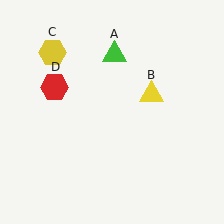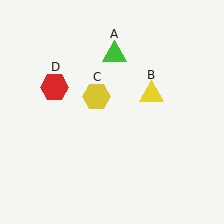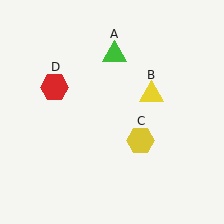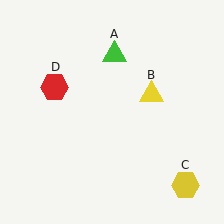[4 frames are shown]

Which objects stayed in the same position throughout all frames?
Green triangle (object A) and yellow triangle (object B) and red hexagon (object D) remained stationary.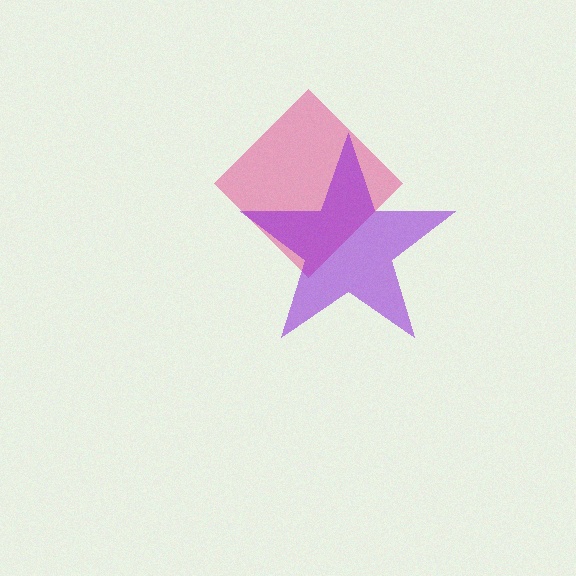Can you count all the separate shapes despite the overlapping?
Yes, there are 2 separate shapes.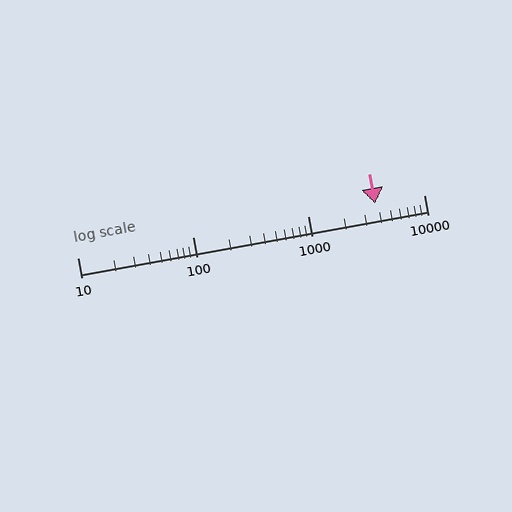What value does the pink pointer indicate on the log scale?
The pointer indicates approximately 3800.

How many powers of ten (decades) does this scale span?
The scale spans 3 decades, from 10 to 10000.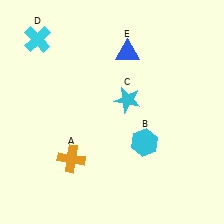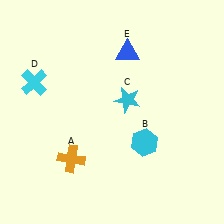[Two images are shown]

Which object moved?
The cyan cross (D) moved down.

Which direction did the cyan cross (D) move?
The cyan cross (D) moved down.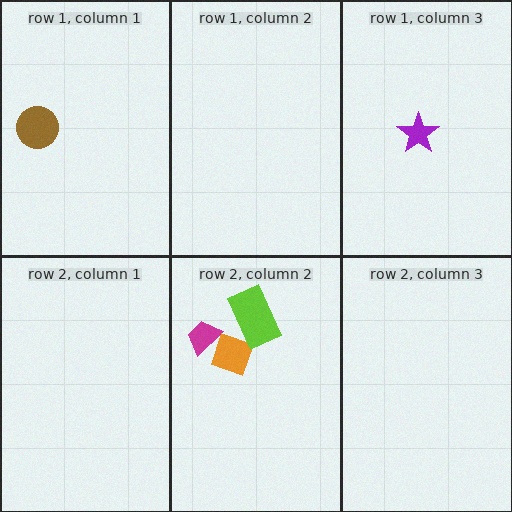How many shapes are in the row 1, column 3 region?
1.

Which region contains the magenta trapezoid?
The row 2, column 2 region.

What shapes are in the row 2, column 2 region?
The magenta trapezoid, the orange diamond, the lime rectangle.